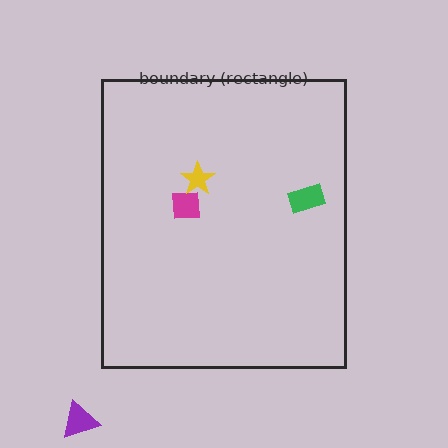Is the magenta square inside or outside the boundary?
Inside.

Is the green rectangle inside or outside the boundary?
Inside.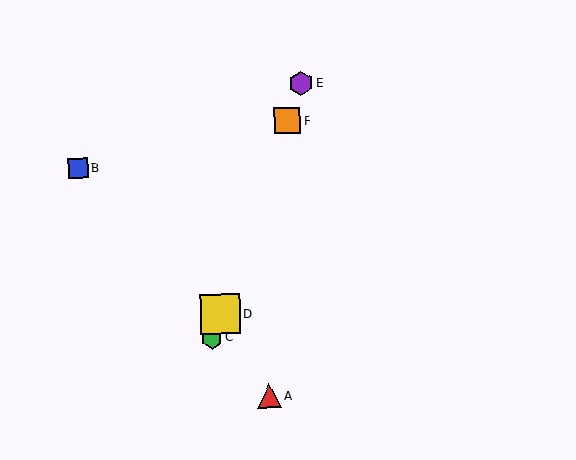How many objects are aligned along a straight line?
4 objects (C, D, E, F) are aligned along a straight line.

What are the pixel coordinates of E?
Object E is at (300, 84).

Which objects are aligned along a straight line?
Objects C, D, E, F are aligned along a straight line.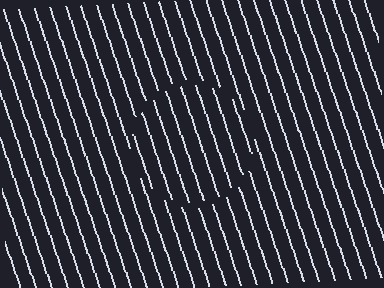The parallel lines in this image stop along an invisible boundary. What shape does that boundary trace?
An illusory circle. The interior of the shape contains the same grating, shifted by half a period — the contour is defined by the phase discontinuity where line-ends from the inner and outer gratings abut.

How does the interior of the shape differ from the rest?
The interior of the shape contains the same grating, shifted by half a period — the contour is defined by the phase discontinuity where line-ends from the inner and outer gratings abut.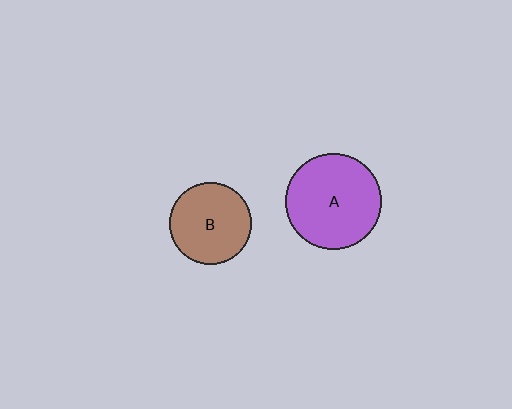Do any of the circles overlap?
No, none of the circles overlap.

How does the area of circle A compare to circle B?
Approximately 1.4 times.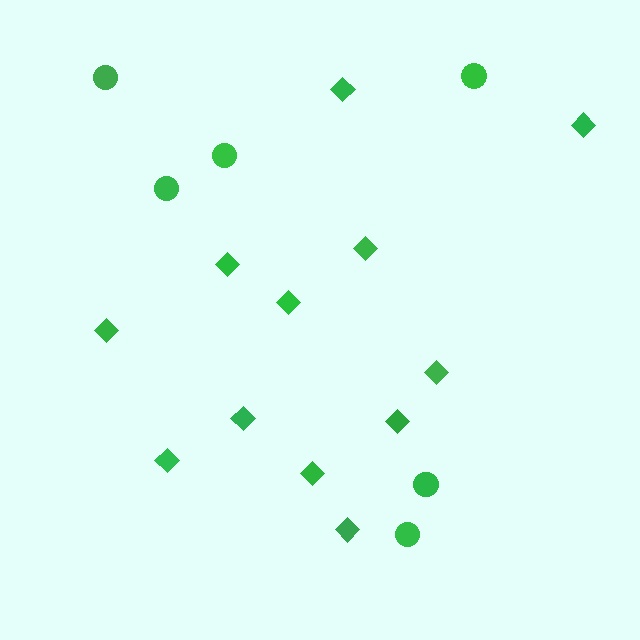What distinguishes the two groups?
There are 2 groups: one group of circles (6) and one group of diamonds (12).